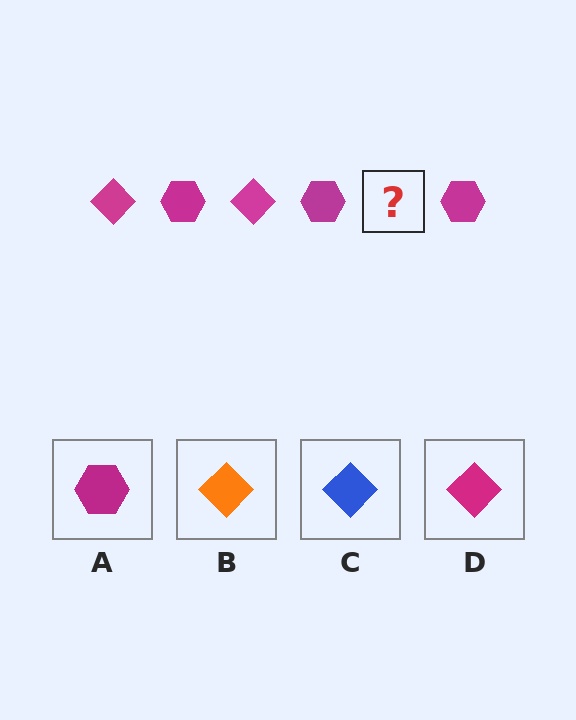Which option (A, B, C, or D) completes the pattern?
D.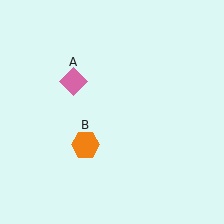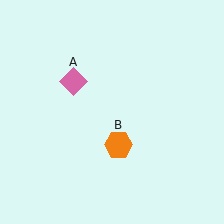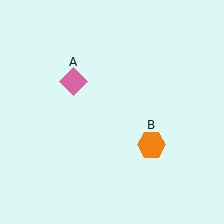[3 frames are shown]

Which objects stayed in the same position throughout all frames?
Pink diamond (object A) remained stationary.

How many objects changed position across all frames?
1 object changed position: orange hexagon (object B).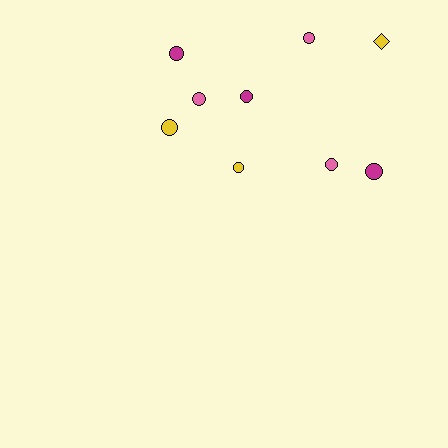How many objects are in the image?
There are 9 objects.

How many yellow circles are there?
There are 2 yellow circles.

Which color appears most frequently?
Pink, with 3 objects.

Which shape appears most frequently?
Circle, with 8 objects.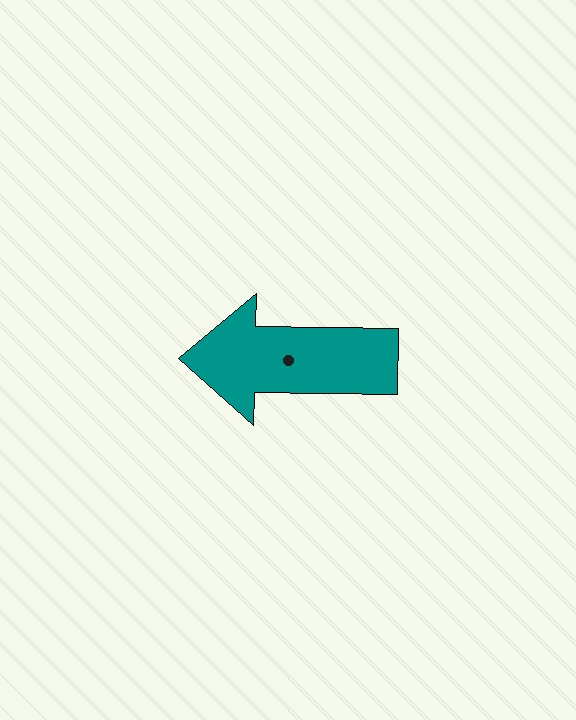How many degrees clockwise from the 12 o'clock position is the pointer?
Approximately 271 degrees.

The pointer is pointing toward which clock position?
Roughly 9 o'clock.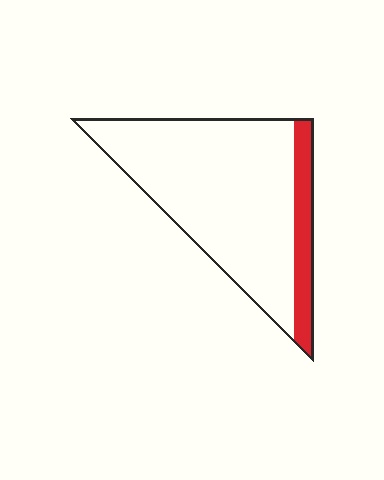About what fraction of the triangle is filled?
About one sixth (1/6).